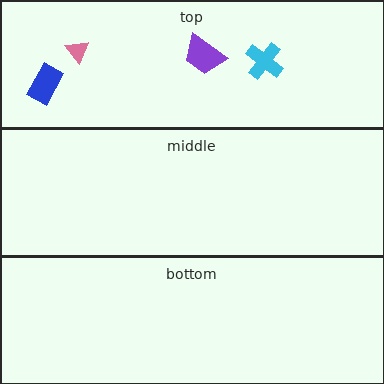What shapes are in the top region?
The pink triangle, the blue rectangle, the cyan cross, the purple trapezoid.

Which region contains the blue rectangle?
The top region.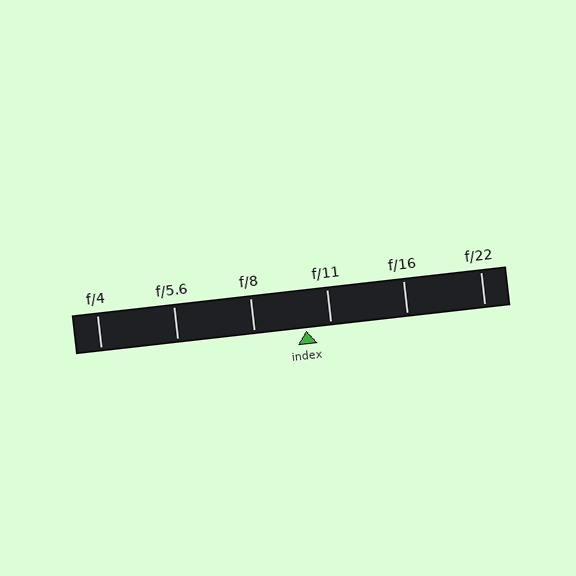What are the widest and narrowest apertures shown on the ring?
The widest aperture shown is f/4 and the narrowest is f/22.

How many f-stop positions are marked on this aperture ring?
There are 6 f-stop positions marked.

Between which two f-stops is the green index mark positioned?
The index mark is between f/8 and f/11.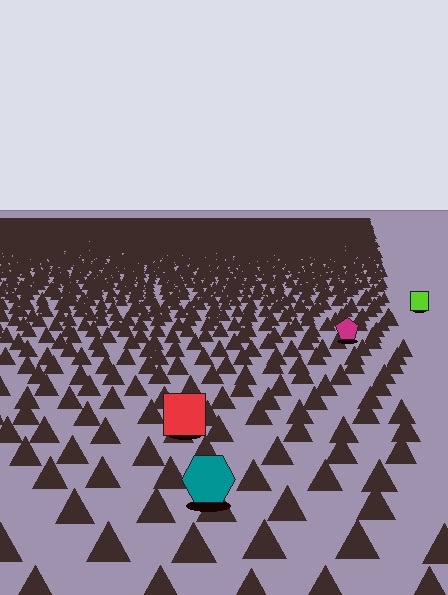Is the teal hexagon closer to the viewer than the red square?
Yes. The teal hexagon is closer — you can tell from the texture gradient: the ground texture is coarser near it.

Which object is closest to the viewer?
The teal hexagon is closest. The texture marks near it are larger and more spread out.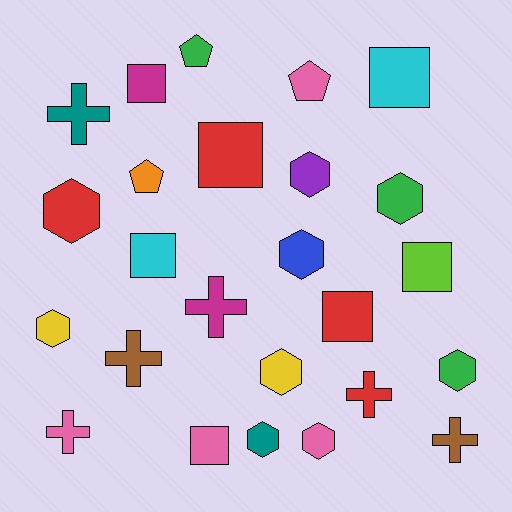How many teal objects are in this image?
There are 2 teal objects.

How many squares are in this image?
There are 7 squares.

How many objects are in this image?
There are 25 objects.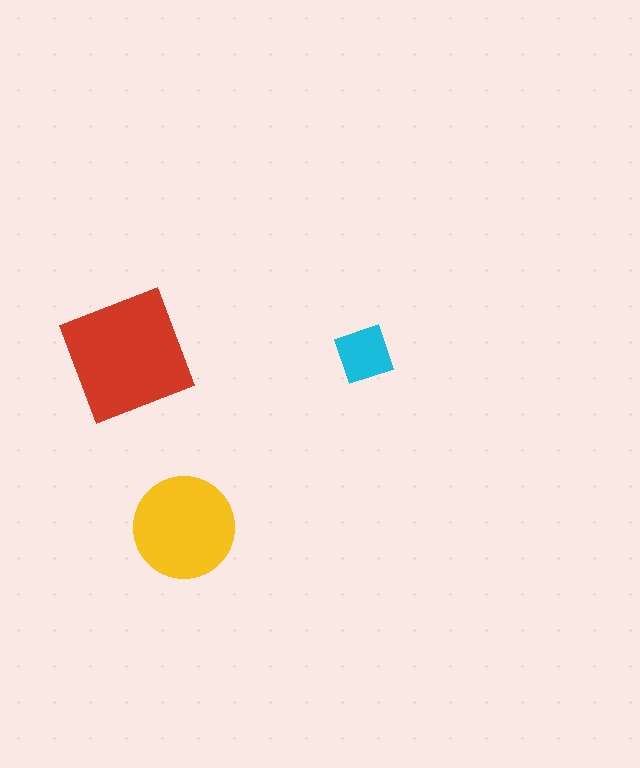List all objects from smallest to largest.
The cyan diamond, the yellow circle, the red square.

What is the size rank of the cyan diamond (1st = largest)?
3rd.